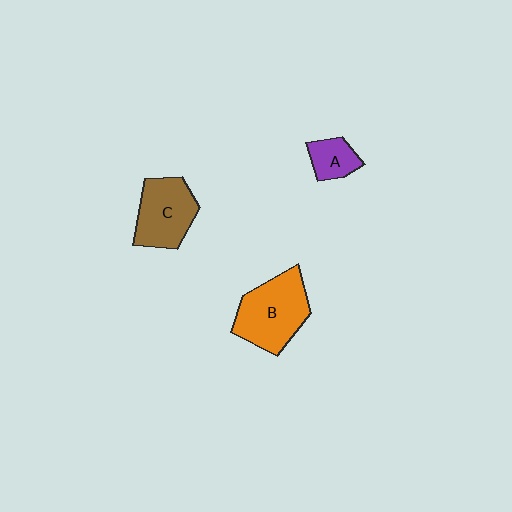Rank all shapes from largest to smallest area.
From largest to smallest: B (orange), C (brown), A (purple).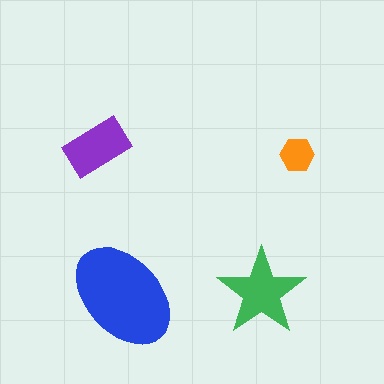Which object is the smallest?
The orange hexagon.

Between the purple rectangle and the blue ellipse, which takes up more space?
The blue ellipse.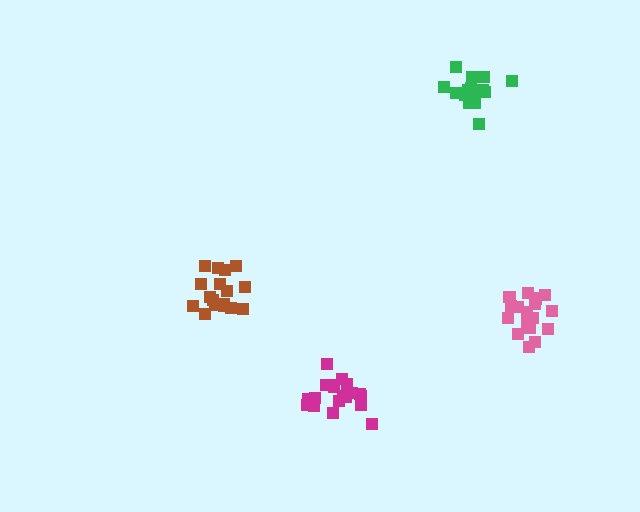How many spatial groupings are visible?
There are 4 spatial groupings.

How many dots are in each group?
Group 1: 17 dots, Group 2: 20 dots, Group 3: 17 dots, Group 4: 20 dots (74 total).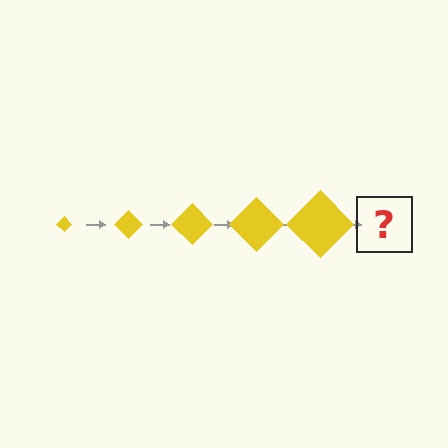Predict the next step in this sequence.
The next step is a yellow diamond, larger than the previous one.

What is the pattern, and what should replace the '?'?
The pattern is that the diamond gets progressively larger each step. The '?' should be a yellow diamond, larger than the previous one.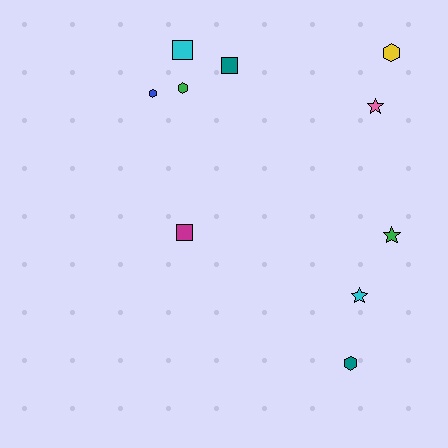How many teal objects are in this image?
There are 2 teal objects.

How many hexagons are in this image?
There are 4 hexagons.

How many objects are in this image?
There are 10 objects.